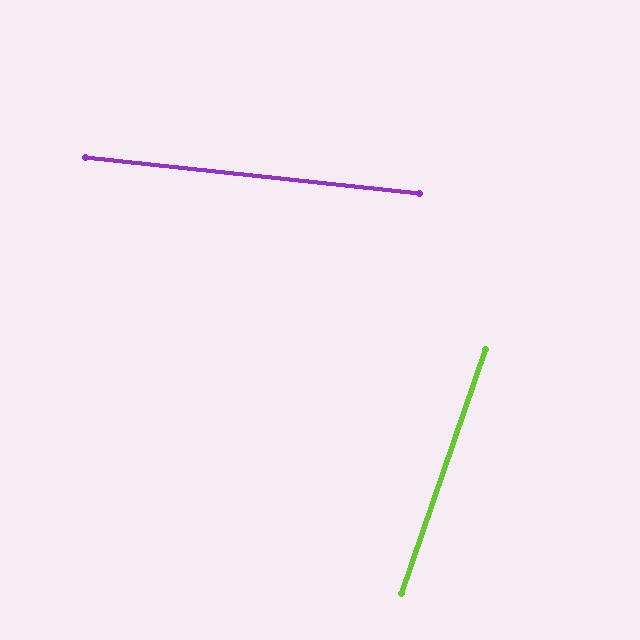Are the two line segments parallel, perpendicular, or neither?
Neither parallel nor perpendicular — they differ by about 77°.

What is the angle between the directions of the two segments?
Approximately 77 degrees.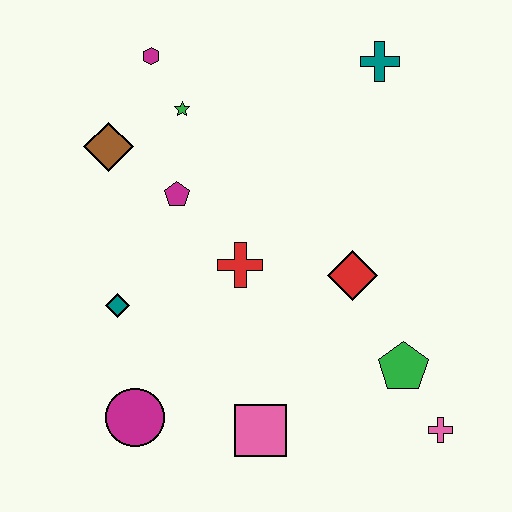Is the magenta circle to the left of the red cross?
Yes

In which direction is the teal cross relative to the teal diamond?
The teal cross is to the right of the teal diamond.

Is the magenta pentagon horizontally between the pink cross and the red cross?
No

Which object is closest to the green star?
The magenta hexagon is closest to the green star.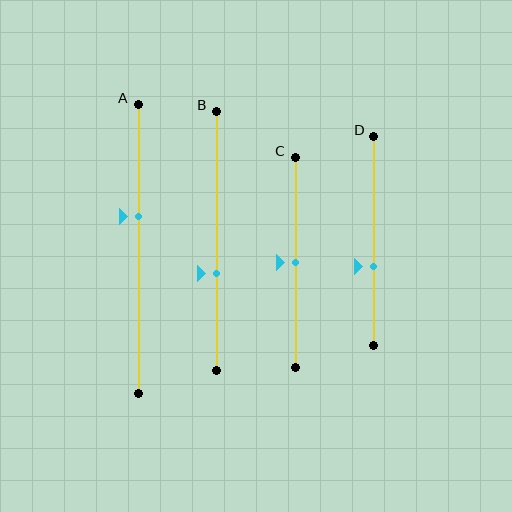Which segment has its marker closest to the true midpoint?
Segment C has its marker closest to the true midpoint.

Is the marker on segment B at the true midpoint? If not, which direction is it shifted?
No, the marker on segment B is shifted downward by about 13% of the segment length.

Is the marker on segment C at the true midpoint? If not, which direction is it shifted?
Yes, the marker on segment C is at the true midpoint.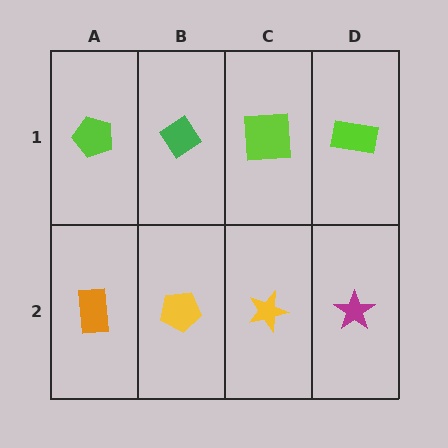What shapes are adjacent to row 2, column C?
A lime square (row 1, column C), a yellow pentagon (row 2, column B), a magenta star (row 2, column D).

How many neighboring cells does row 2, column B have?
3.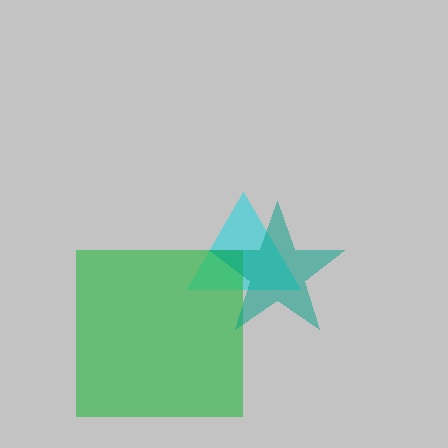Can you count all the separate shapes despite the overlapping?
Yes, there are 3 separate shapes.